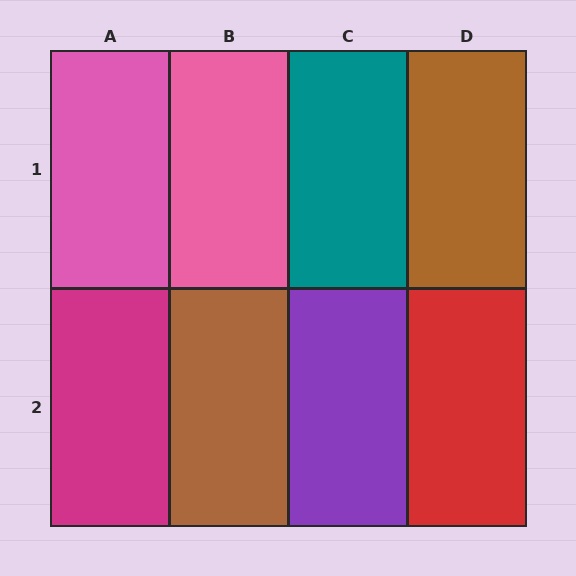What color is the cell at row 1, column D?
Brown.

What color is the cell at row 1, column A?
Pink.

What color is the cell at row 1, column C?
Teal.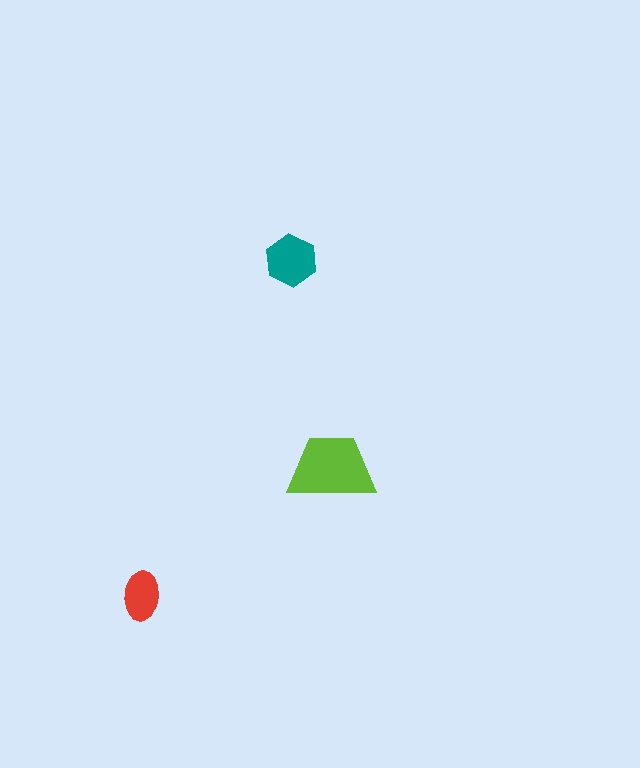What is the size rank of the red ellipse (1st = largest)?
3rd.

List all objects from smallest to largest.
The red ellipse, the teal hexagon, the lime trapezoid.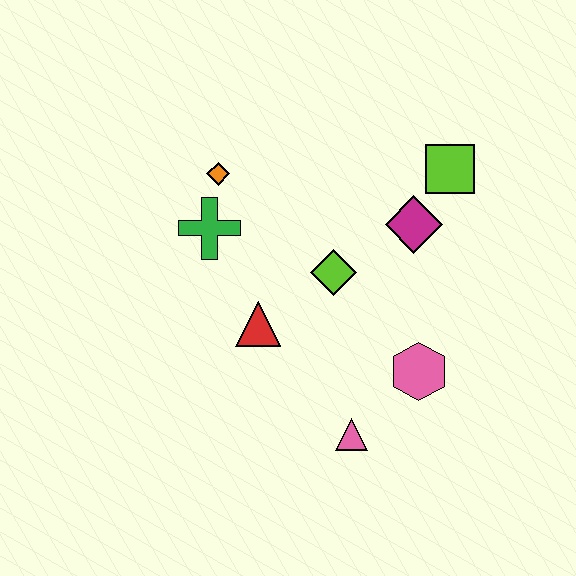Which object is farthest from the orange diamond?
The pink triangle is farthest from the orange diamond.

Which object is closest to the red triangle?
The lime diamond is closest to the red triangle.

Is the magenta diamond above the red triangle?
Yes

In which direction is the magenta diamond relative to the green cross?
The magenta diamond is to the right of the green cross.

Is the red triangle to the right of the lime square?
No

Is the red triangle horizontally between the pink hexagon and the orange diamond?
Yes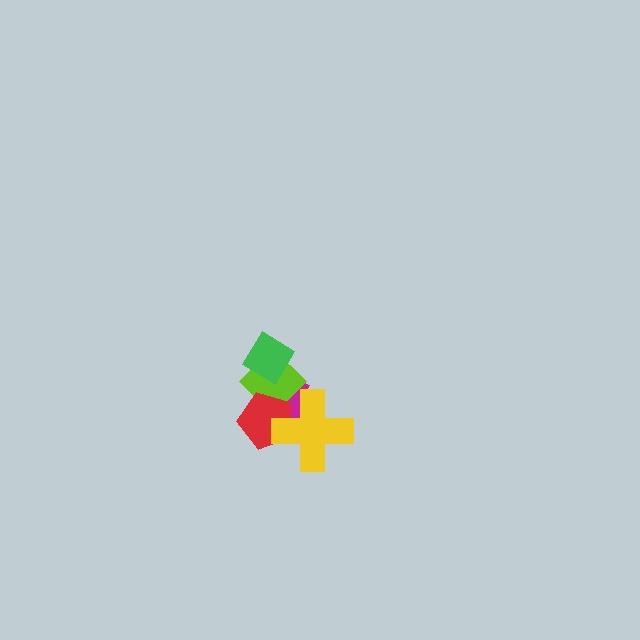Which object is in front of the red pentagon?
The yellow cross is in front of the red pentagon.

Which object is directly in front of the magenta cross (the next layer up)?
The lime diamond is directly in front of the magenta cross.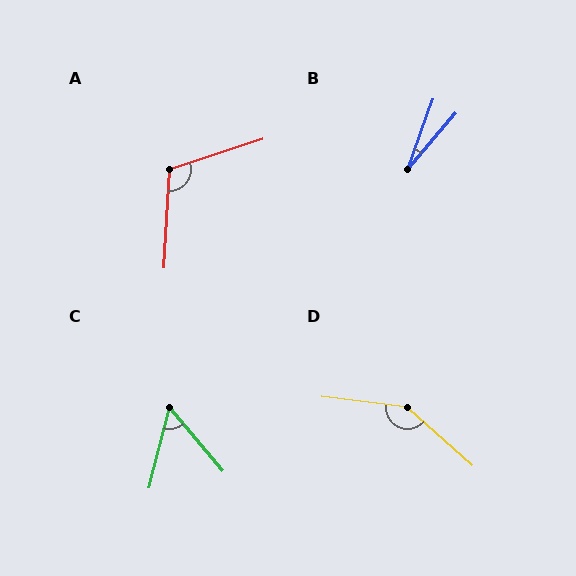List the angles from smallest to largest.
B (21°), C (54°), A (111°), D (145°).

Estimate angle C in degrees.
Approximately 54 degrees.